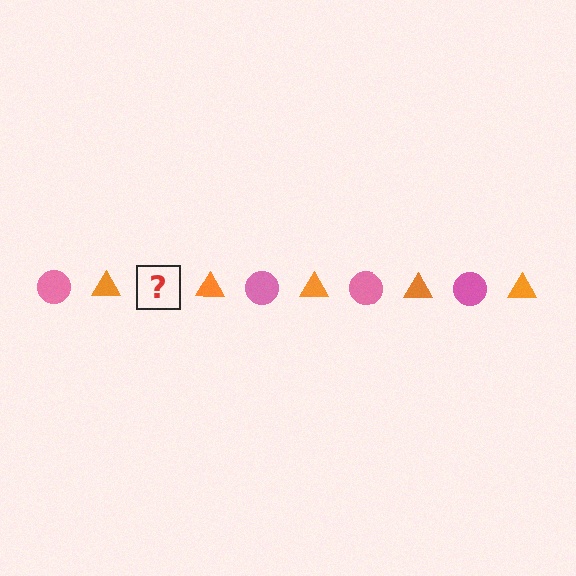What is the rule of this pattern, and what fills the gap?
The rule is that the pattern alternates between pink circle and orange triangle. The gap should be filled with a pink circle.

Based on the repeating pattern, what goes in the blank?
The blank should be a pink circle.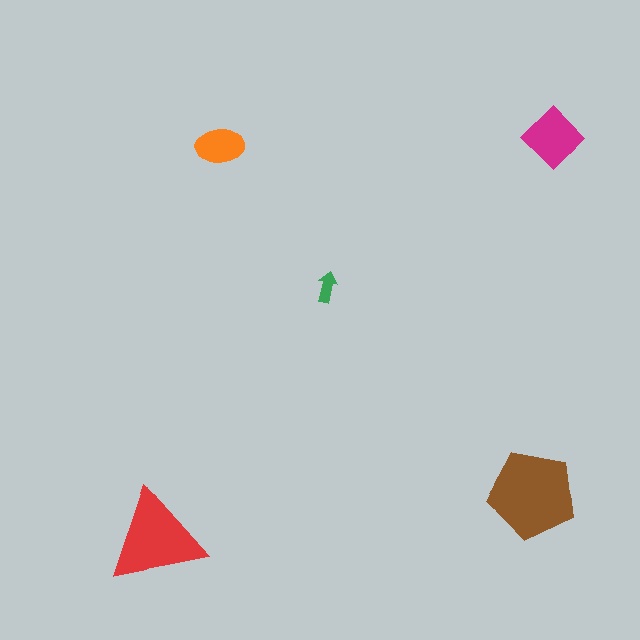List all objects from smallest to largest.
The green arrow, the orange ellipse, the magenta diamond, the red triangle, the brown pentagon.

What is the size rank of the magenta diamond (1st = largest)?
3rd.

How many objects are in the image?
There are 5 objects in the image.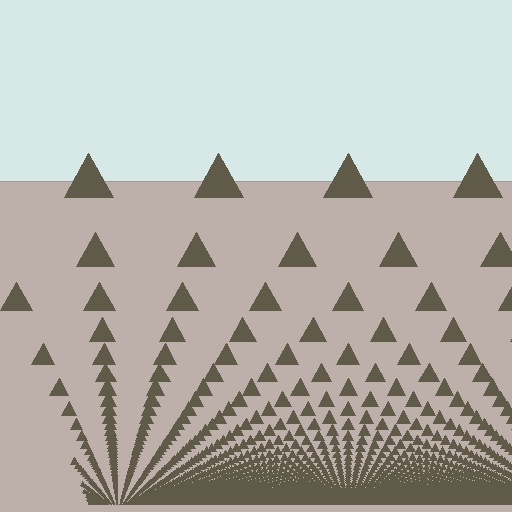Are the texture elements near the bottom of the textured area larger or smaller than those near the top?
Smaller. The gradient is inverted — elements near the bottom are smaller and denser.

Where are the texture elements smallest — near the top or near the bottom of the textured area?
Near the bottom.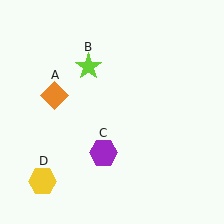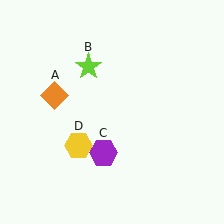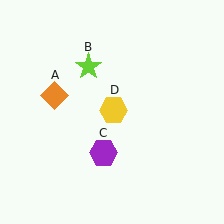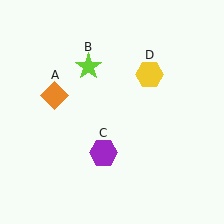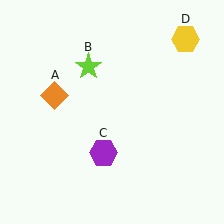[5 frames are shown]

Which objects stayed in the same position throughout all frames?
Orange diamond (object A) and lime star (object B) and purple hexagon (object C) remained stationary.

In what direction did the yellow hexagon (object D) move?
The yellow hexagon (object D) moved up and to the right.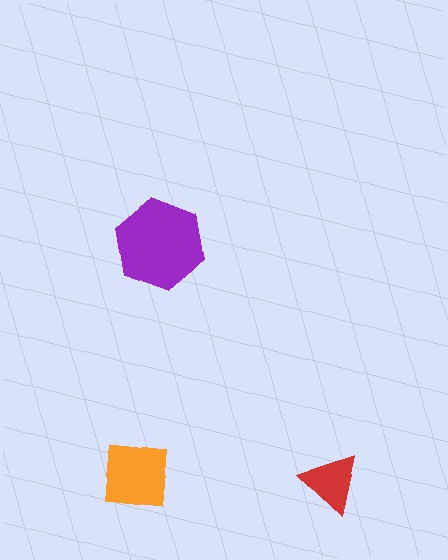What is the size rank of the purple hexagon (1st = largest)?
1st.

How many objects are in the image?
There are 3 objects in the image.